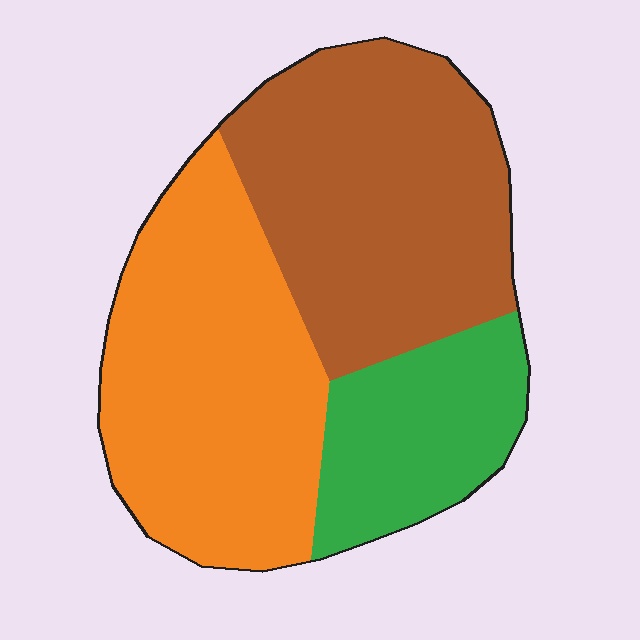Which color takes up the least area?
Green, at roughly 20%.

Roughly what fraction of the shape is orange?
Orange covers 40% of the shape.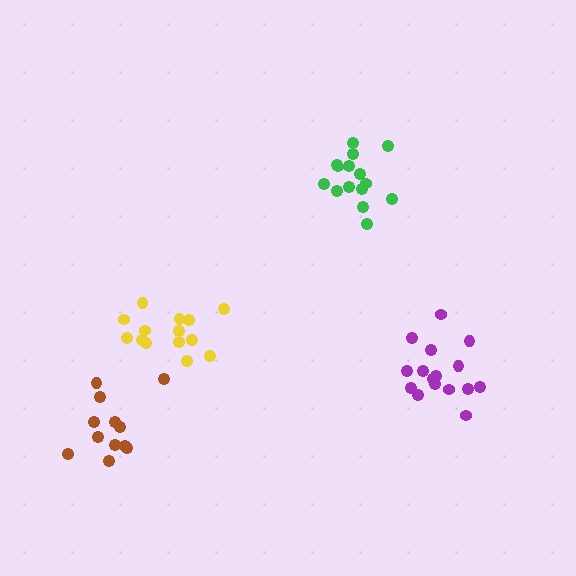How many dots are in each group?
Group 1: 14 dots, Group 2: 12 dots, Group 3: 16 dots, Group 4: 15 dots (57 total).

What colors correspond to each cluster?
The clusters are colored: yellow, brown, purple, green.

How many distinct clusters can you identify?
There are 4 distinct clusters.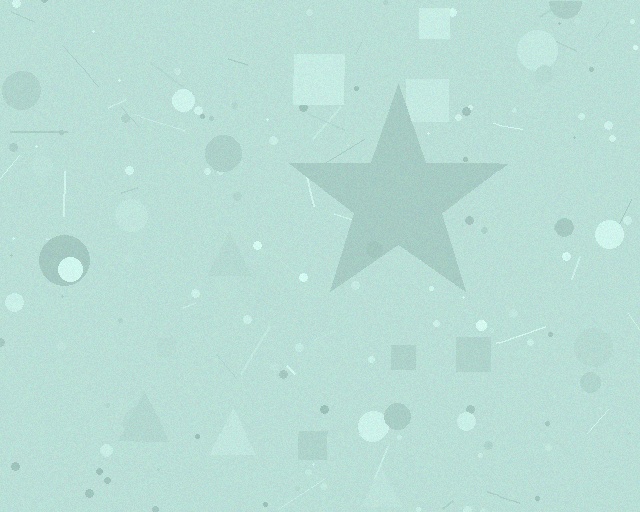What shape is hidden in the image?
A star is hidden in the image.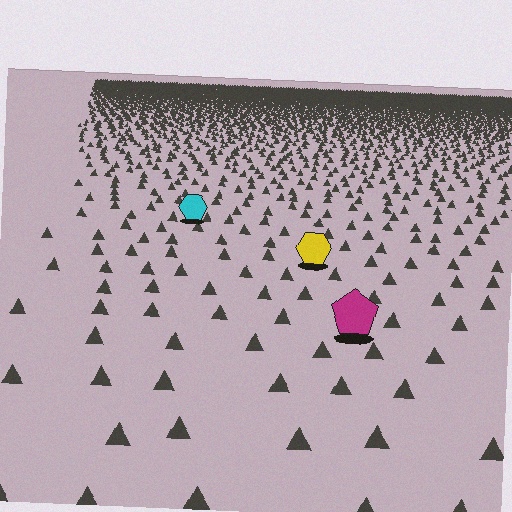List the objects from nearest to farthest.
From nearest to farthest: the magenta pentagon, the yellow hexagon, the cyan hexagon.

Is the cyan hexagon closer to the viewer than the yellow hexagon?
No. The yellow hexagon is closer — you can tell from the texture gradient: the ground texture is coarser near it.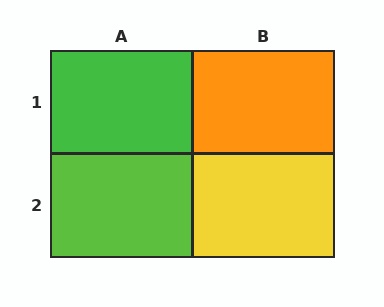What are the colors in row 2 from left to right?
Lime, yellow.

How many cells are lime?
1 cell is lime.